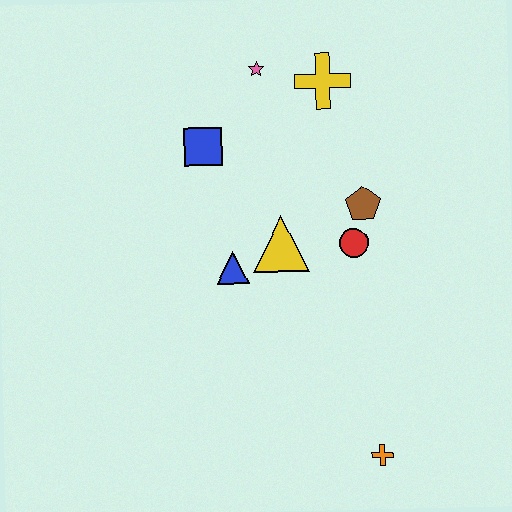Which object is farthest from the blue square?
The orange cross is farthest from the blue square.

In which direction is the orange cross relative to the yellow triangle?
The orange cross is below the yellow triangle.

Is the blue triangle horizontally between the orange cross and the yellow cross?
No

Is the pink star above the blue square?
Yes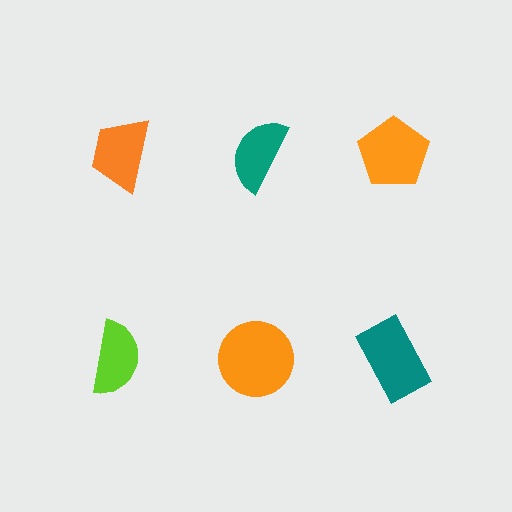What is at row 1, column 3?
An orange pentagon.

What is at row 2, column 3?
A teal rectangle.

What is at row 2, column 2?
An orange circle.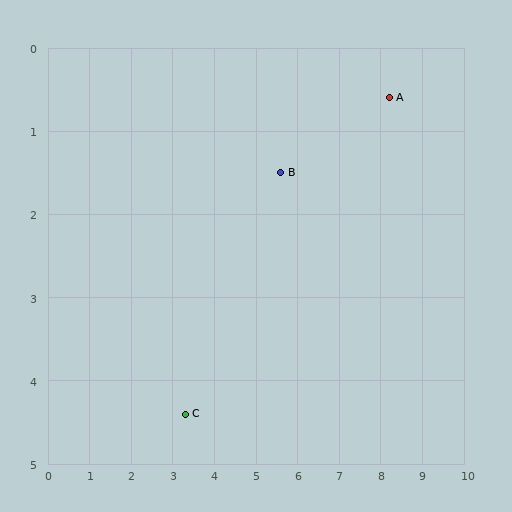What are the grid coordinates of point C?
Point C is at approximately (3.3, 4.4).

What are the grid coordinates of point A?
Point A is at approximately (8.2, 0.6).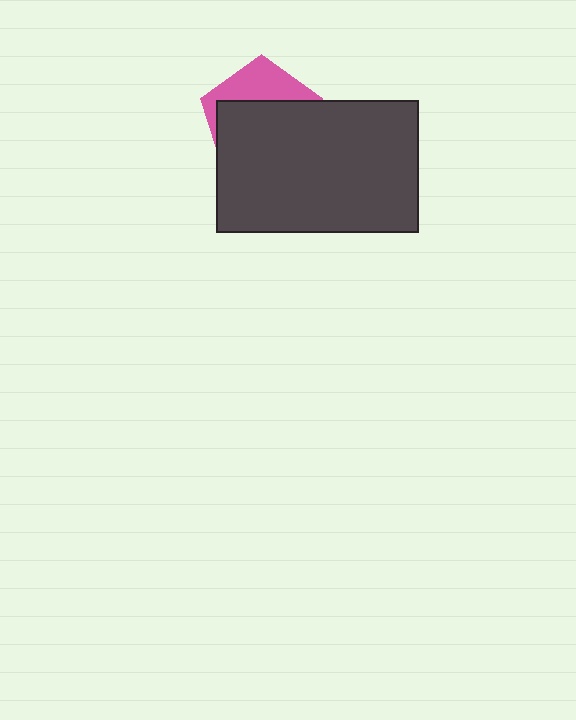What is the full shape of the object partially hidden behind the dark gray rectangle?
The partially hidden object is a pink pentagon.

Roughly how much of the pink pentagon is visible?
A small part of it is visible (roughly 32%).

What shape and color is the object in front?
The object in front is a dark gray rectangle.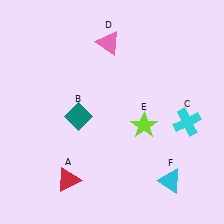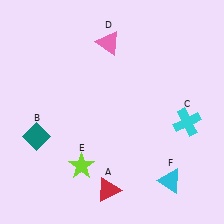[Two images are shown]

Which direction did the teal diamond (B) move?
The teal diamond (B) moved left.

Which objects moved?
The objects that moved are: the red triangle (A), the teal diamond (B), the lime star (E).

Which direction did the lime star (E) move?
The lime star (E) moved left.